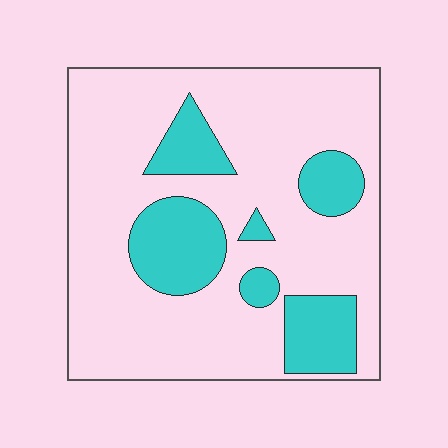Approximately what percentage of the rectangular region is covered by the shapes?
Approximately 25%.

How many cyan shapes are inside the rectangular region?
6.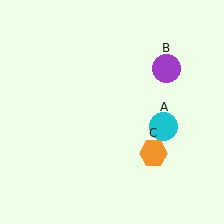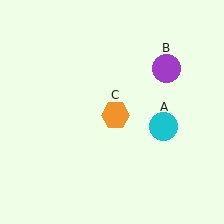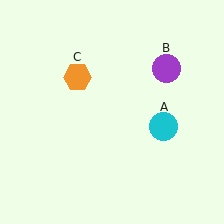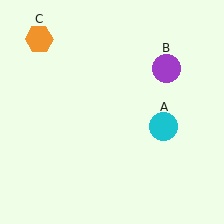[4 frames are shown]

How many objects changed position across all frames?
1 object changed position: orange hexagon (object C).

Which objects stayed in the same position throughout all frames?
Cyan circle (object A) and purple circle (object B) remained stationary.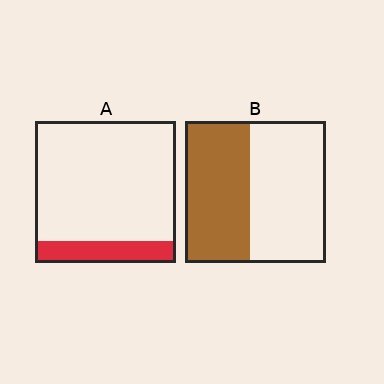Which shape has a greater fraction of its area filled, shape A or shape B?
Shape B.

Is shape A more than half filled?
No.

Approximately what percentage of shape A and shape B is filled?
A is approximately 15% and B is approximately 45%.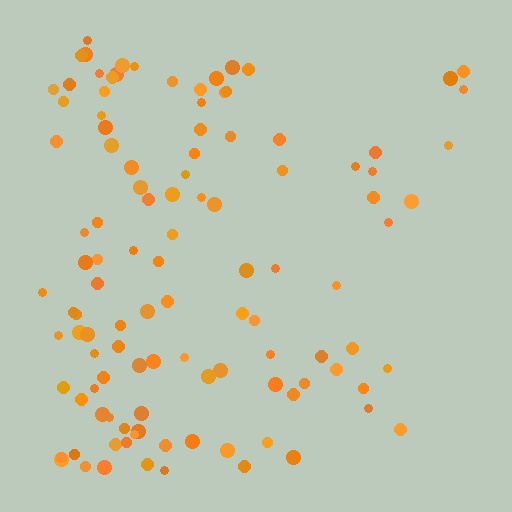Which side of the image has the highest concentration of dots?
The left.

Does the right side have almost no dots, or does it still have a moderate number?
Still a moderate number, just noticeably fewer than the left.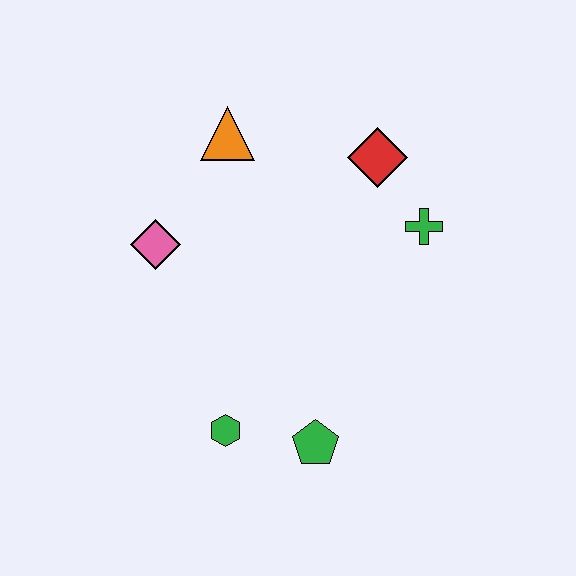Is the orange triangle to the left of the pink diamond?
No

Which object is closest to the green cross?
The red diamond is closest to the green cross.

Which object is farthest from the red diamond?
The green hexagon is farthest from the red diamond.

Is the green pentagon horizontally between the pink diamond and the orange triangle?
No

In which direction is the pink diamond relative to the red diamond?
The pink diamond is to the left of the red diamond.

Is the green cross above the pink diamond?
Yes